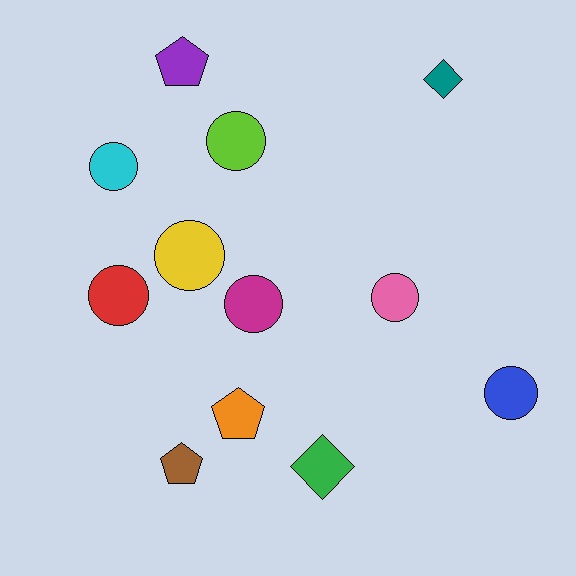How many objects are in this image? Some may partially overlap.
There are 12 objects.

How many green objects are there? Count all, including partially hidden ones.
There is 1 green object.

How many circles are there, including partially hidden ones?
There are 7 circles.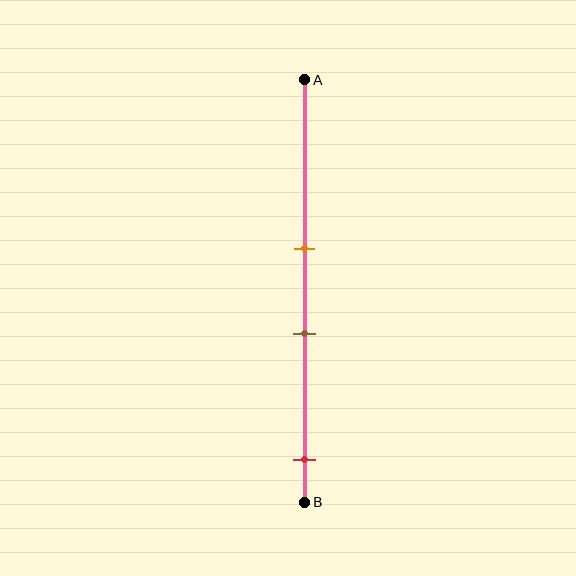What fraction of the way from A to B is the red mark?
The red mark is approximately 90% (0.9) of the way from A to B.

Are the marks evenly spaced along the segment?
No, the marks are not evenly spaced.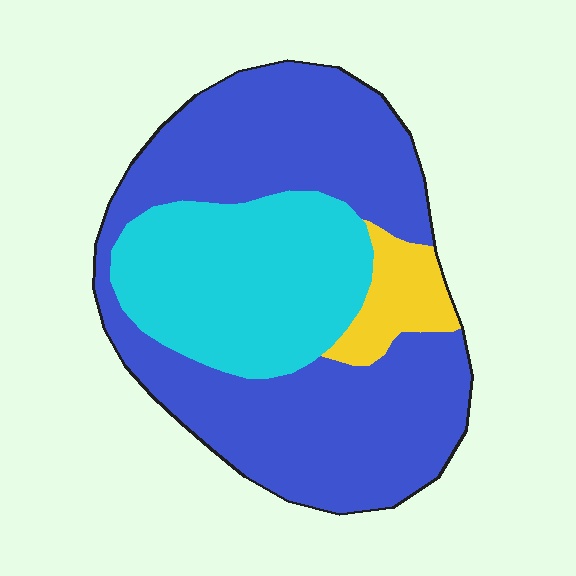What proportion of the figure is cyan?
Cyan takes up about one third (1/3) of the figure.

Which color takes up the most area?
Blue, at roughly 60%.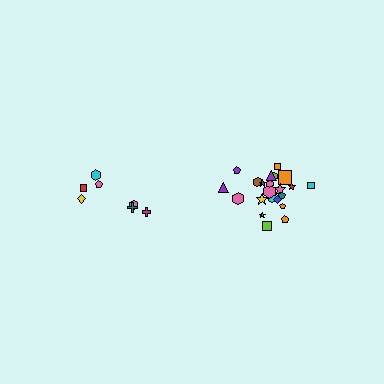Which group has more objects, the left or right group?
The right group.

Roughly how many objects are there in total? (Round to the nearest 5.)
Roughly 30 objects in total.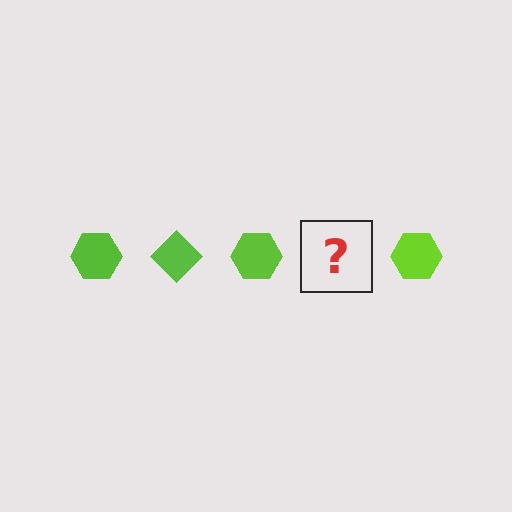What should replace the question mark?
The question mark should be replaced with a lime diamond.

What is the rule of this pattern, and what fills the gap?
The rule is that the pattern cycles through hexagon, diamond shapes in lime. The gap should be filled with a lime diamond.